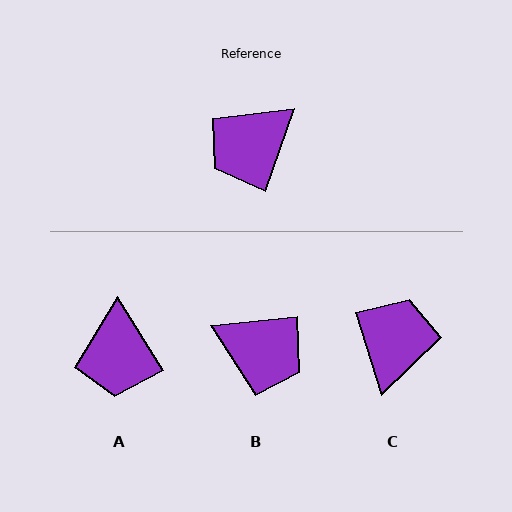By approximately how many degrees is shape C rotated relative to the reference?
Approximately 143 degrees clockwise.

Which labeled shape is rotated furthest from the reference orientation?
C, about 143 degrees away.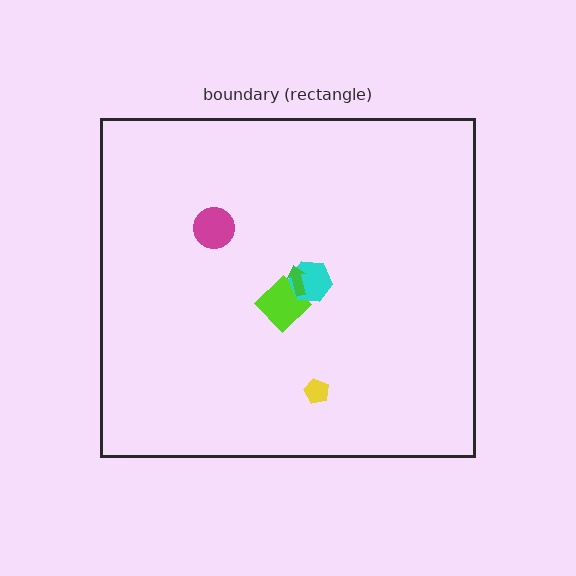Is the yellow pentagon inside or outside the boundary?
Inside.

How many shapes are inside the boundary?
5 inside, 0 outside.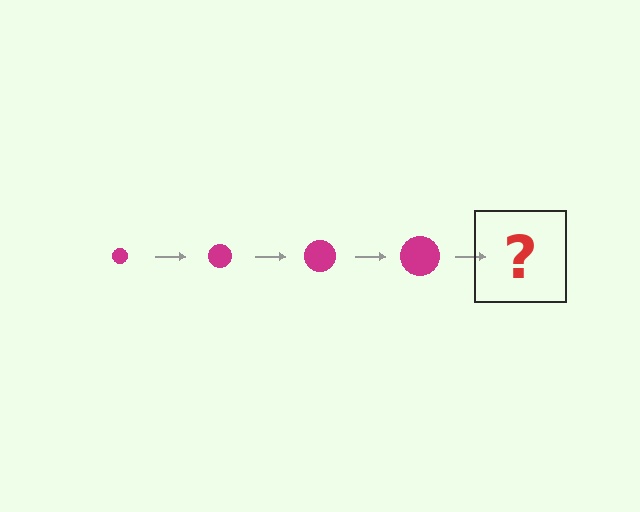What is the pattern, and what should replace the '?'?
The pattern is that the circle gets progressively larger each step. The '?' should be a magenta circle, larger than the previous one.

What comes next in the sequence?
The next element should be a magenta circle, larger than the previous one.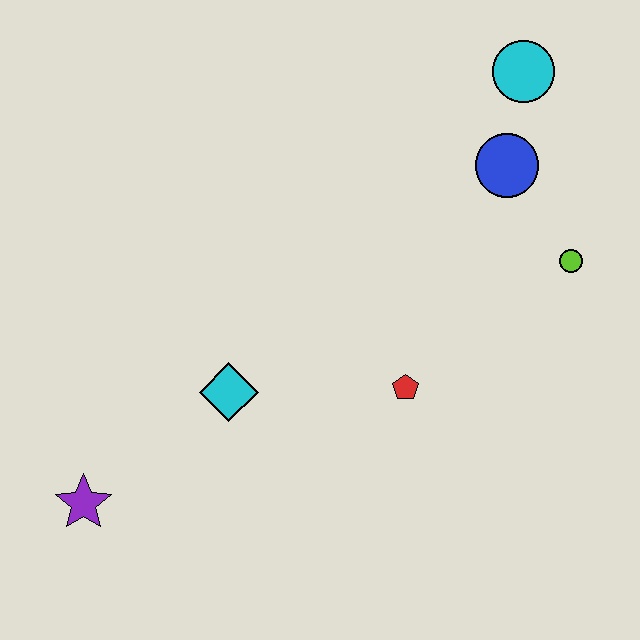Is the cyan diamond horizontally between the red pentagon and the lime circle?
No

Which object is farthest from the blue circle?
The purple star is farthest from the blue circle.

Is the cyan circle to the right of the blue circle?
Yes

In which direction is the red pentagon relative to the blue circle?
The red pentagon is below the blue circle.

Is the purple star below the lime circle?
Yes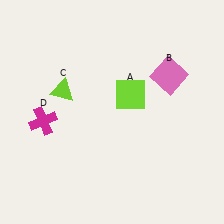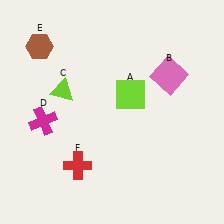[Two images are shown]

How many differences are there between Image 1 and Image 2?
There are 2 differences between the two images.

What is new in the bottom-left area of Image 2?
A red cross (F) was added in the bottom-left area of Image 2.